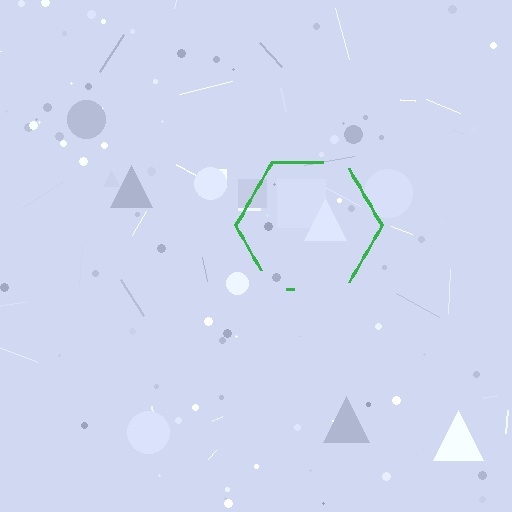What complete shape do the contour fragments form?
The contour fragments form a hexagon.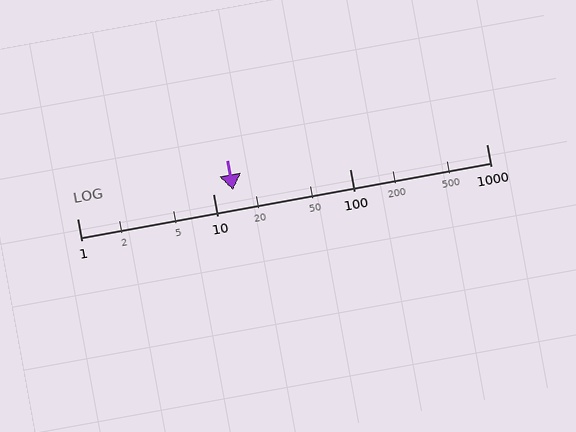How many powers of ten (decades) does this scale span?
The scale spans 3 decades, from 1 to 1000.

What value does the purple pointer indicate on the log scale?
The pointer indicates approximately 14.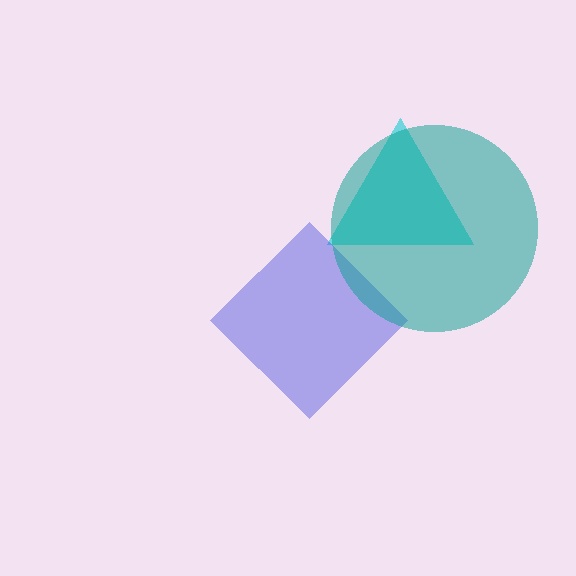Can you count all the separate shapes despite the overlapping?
Yes, there are 3 separate shapes.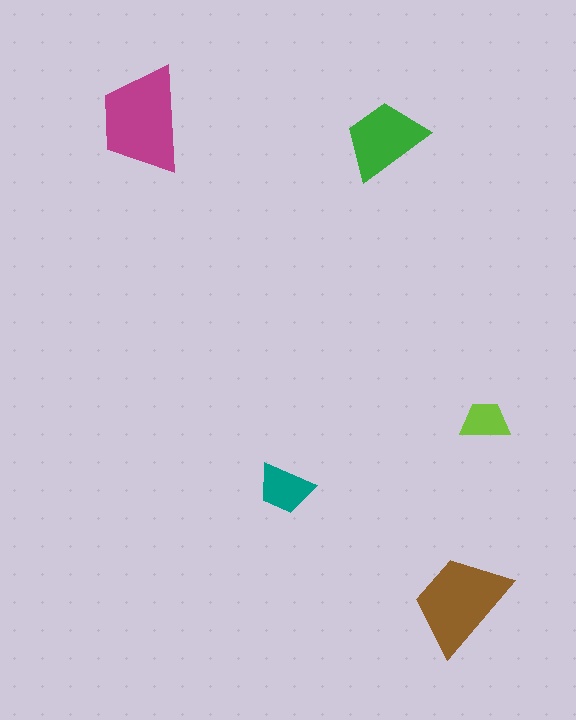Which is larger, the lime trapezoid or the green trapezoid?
The green one.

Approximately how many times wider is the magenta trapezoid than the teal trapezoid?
About 2 times wider.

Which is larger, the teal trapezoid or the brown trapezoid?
The brown one.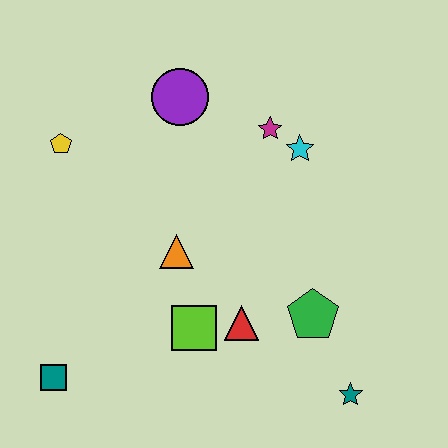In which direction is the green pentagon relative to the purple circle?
The green pentagon is below the purple circle.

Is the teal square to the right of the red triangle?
No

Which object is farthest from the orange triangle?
The teal star is farthest from the orange triangle.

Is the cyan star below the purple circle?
Yes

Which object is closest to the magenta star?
The cyan star is closest to the magenta star.